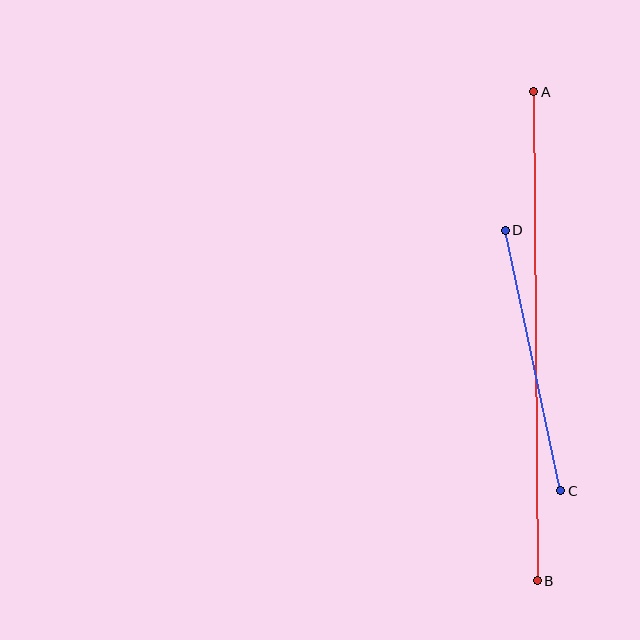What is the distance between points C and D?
The distance is approximately 266 pixels.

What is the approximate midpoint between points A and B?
The midpoint is at approximately (535, 336) pixels.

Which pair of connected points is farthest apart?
Points A and B are farthest apart.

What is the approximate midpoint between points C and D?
The midpoint is at approximately (533, 360) pixels.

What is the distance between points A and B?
The distance is approximately 489 pixels.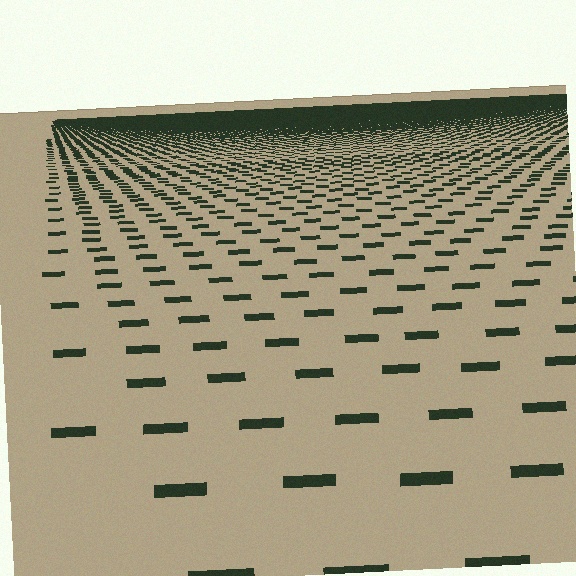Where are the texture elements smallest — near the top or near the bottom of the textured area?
Near the top.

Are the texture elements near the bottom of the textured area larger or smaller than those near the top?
Larger. Near the bottom, elements are closer to the viewer and appear at a bigger on-screen size.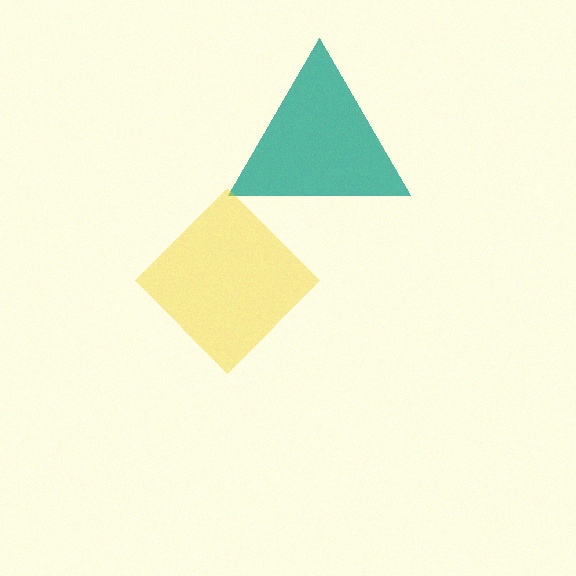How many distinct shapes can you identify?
There are 2 distinct shapes: a teal triangle, a yellow diamond.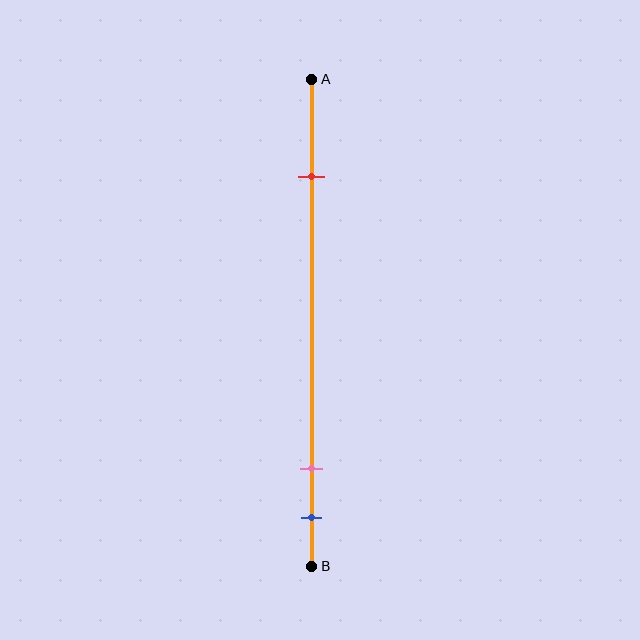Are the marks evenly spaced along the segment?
No, the marks are not evenly spaced.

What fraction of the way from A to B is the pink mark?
The pink mark is approximately 80% (0.8) of the way from A to B.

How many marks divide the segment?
There are 3 marks dividing the segment.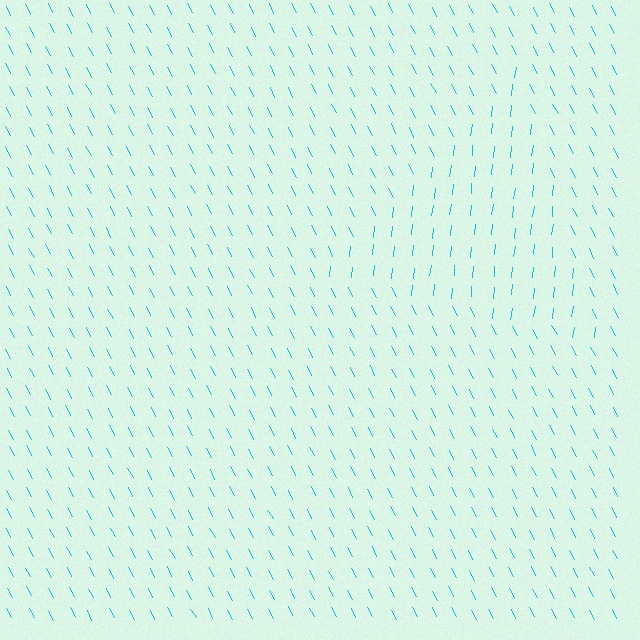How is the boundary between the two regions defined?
The boundary is defined purely by a change in line orientation (approximately 34 degrees difference). All lines are the same color and thickness.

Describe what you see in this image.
The image is filled with small cyan line segments. A triangle region in the image has lines oriented differently from the surrounding lines, creating a visible texture boundary.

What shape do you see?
I see a triangle.